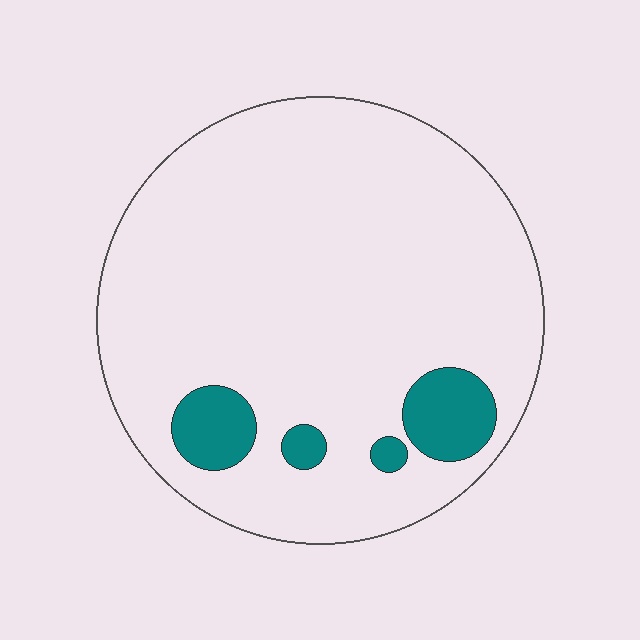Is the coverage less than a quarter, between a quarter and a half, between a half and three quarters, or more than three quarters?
Less than a quarter.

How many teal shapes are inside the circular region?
4.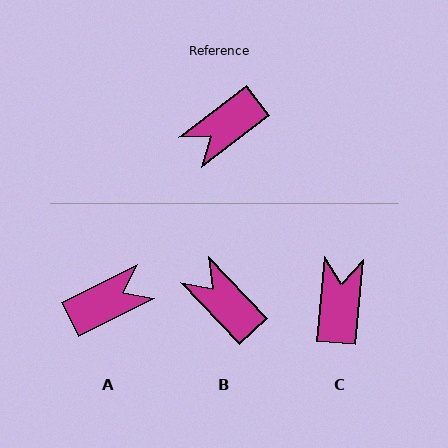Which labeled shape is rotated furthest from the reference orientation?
A, about 169 degrees away.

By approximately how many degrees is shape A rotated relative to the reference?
Approximately 169 degrees counter-clockwise.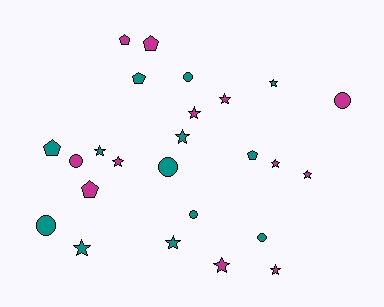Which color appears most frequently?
Teal, with 13 objects.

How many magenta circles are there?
There are 2 magenta circles.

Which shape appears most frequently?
Star, with 12 objects.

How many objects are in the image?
There are 25 objects.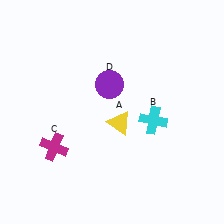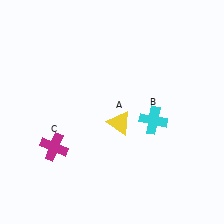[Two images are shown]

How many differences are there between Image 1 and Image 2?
There is 1 difference between the two images.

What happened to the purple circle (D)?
The purple circle (D) was removed in Image 2. It was in the top-left area of Image 1.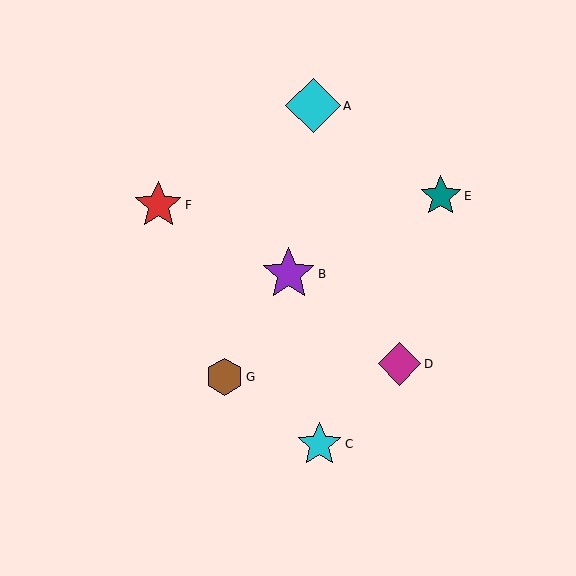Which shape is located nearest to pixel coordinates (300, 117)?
The cyan diamond (labeled A) at (313, 106) is nearest to that location.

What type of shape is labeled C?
Shape C is a cyan star.